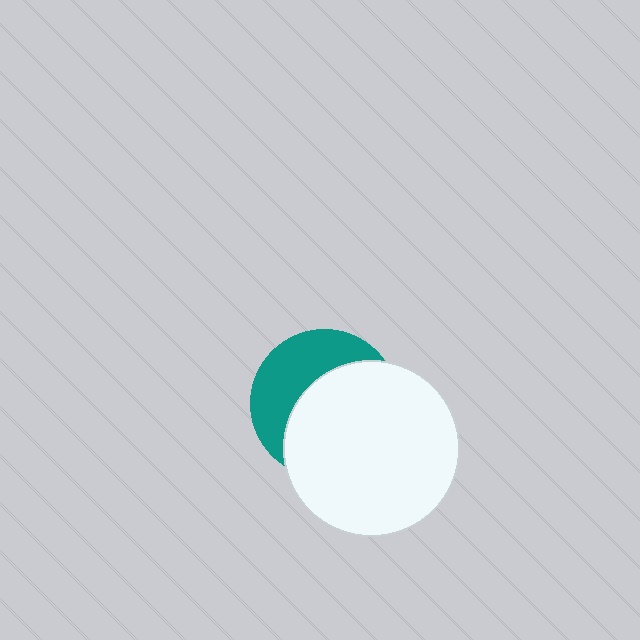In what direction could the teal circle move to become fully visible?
The teal circle could move toward the upper-left. That would shift it out from behind the white circle entirely.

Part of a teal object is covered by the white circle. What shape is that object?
It is a circle.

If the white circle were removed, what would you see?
You would see the complete teal circle.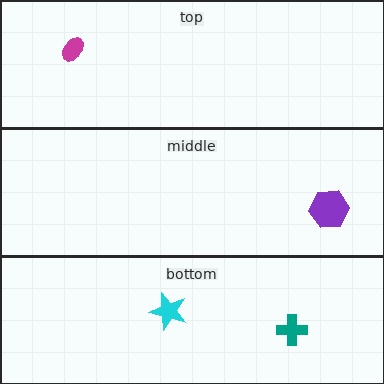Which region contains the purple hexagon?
The middle region.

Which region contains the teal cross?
The bottom region.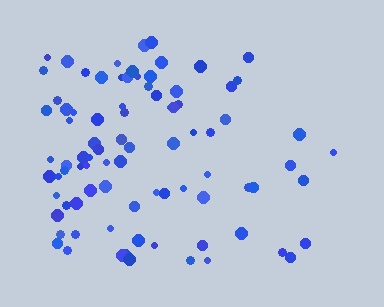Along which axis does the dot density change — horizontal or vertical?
Horizontal.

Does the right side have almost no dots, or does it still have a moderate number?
Still a moderate number, just noticeably fewer than the left.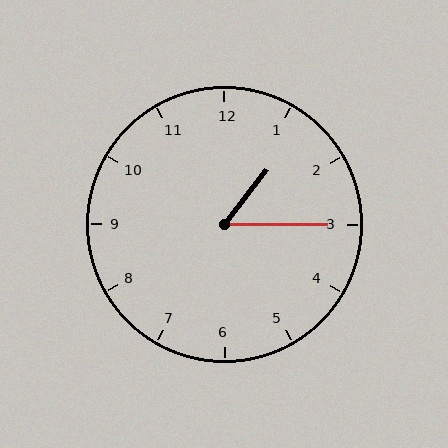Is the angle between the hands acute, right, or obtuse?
It is acute.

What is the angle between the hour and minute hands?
Approximately 52 degrees.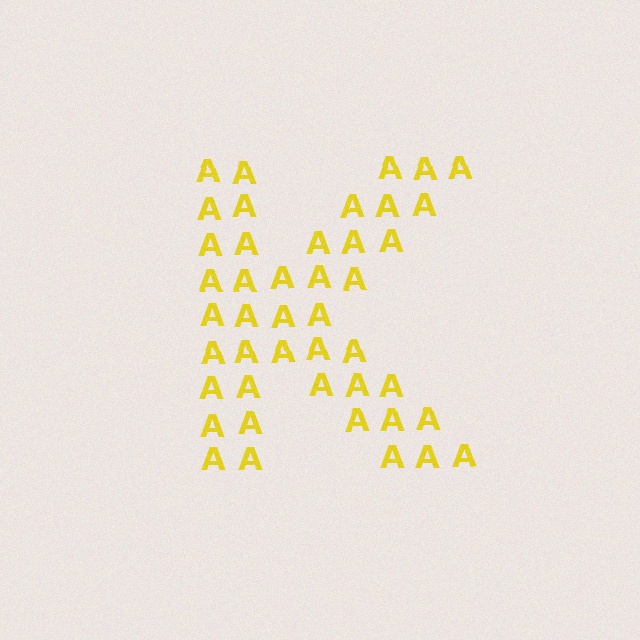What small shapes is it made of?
It is made of small letter A's.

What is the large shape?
The large shape is the letter K.